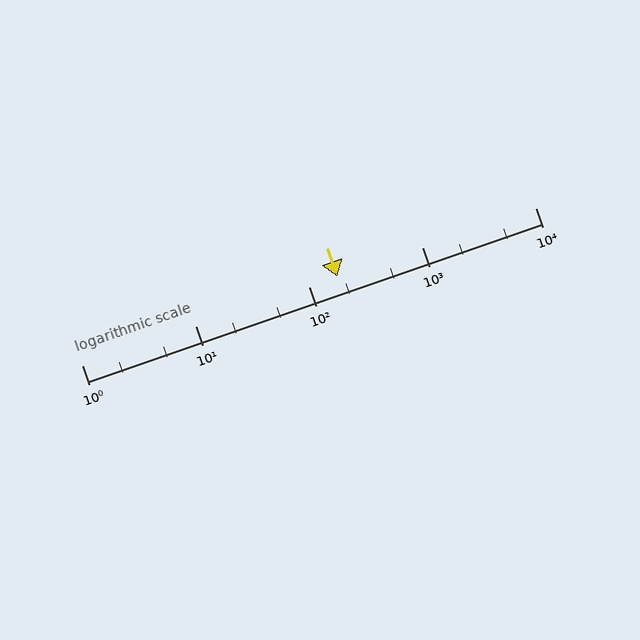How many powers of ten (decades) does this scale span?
The scale spans 4 decades, from 1 to 10000.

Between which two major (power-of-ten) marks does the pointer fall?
The pointer is between 100 and 1000.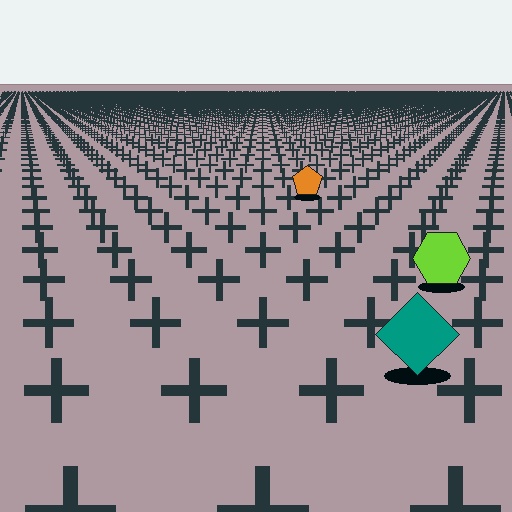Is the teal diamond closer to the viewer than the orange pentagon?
Yes. The teal diamond is closer — you can tell from the texture gradient: the ground texture is coarser near it.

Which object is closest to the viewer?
The teal diamond is closest. The texture marks near it are larger and more spread out.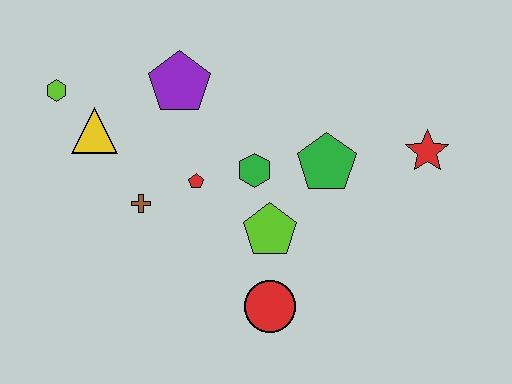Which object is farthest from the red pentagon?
The red star is farthest from the red pentagon.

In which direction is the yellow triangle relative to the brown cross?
The yellow triangle is above the brown cross.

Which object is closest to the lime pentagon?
The green hexagon is closest to the lime pentagon.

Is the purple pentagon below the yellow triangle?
No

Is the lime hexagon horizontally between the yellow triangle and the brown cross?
No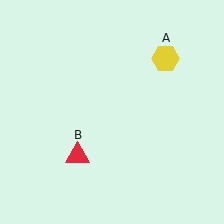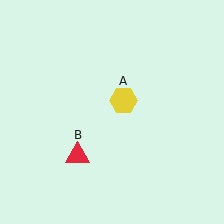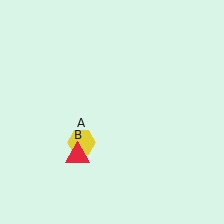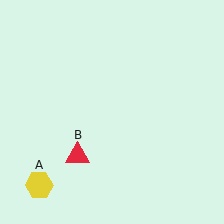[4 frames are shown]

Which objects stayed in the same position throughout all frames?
Red triangle (object B) remained stationary.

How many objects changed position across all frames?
1 object changed position: yellow hexagon (object A).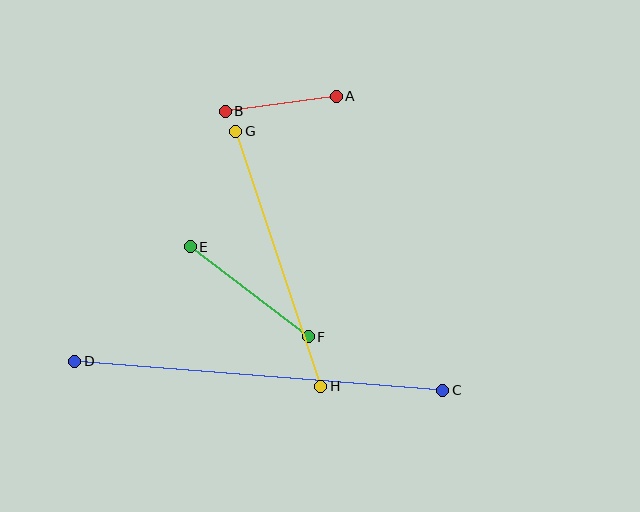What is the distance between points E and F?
The distance is approximately 148 pixels.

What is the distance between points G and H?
The distance is approximately 269 pixels.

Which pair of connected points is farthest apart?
Points C and D are farthest apart.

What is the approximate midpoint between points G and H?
The midpoint is at approximately (278, 259) pixels.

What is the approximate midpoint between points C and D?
The midpoint is at approximately (259, 376) pixels.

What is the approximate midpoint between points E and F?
The midpoint is at approximately (249, 292) pixels.